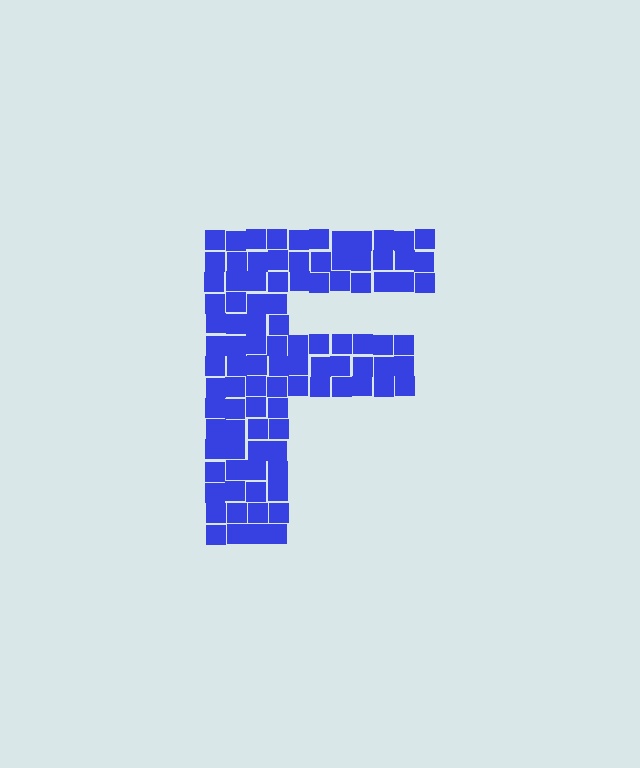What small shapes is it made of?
It is made of small squares.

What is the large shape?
The large shape is the letter F.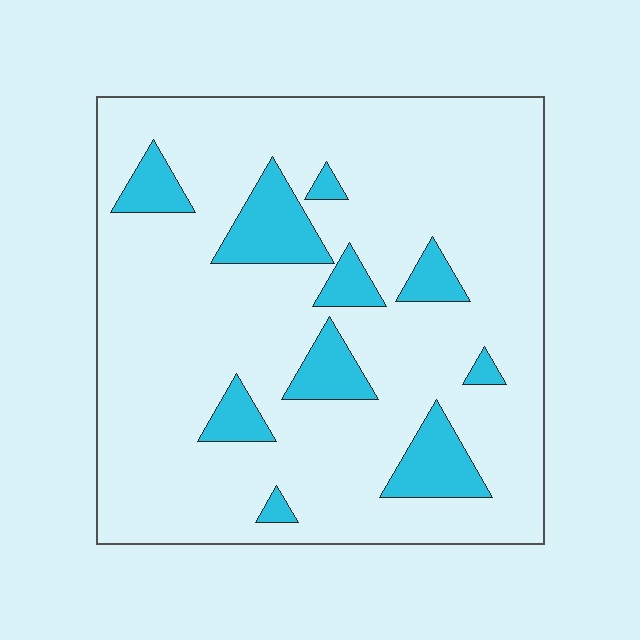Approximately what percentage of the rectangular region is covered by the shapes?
Approximately 15%.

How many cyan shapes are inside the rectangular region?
10.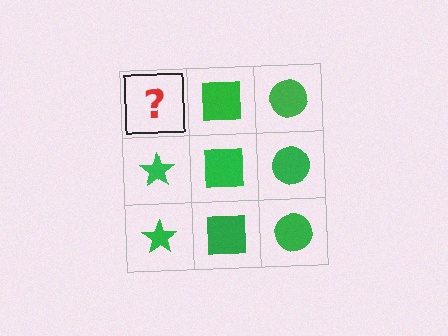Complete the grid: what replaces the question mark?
The question mark should be replaced with a green star.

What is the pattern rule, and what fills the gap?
The rule is that each column has a consistent shape. The gap should be filled with a green star.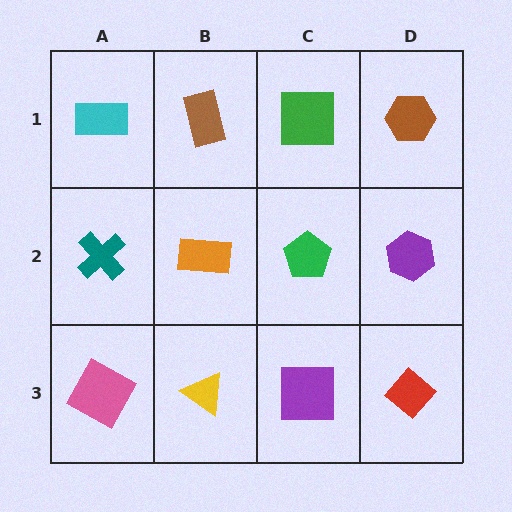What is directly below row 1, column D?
A purple hexagon.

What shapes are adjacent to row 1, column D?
A purple hexagon (row 2, column D), a green square (row 1, column C).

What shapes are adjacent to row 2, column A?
A cyan rectangle (row 1, column A), a pink square (row 3, column A), an orange rectangle (row 2, column B).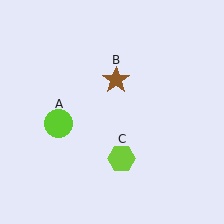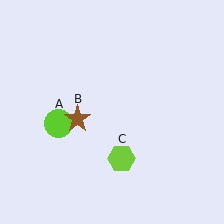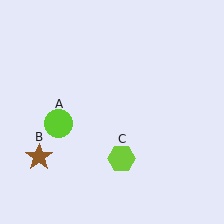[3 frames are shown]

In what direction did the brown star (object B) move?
The brown star (object B) moved down and to the left.